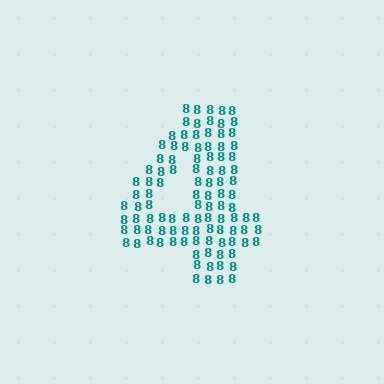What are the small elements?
The small elements are digit 8's.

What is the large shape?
The large shape is the digit 4.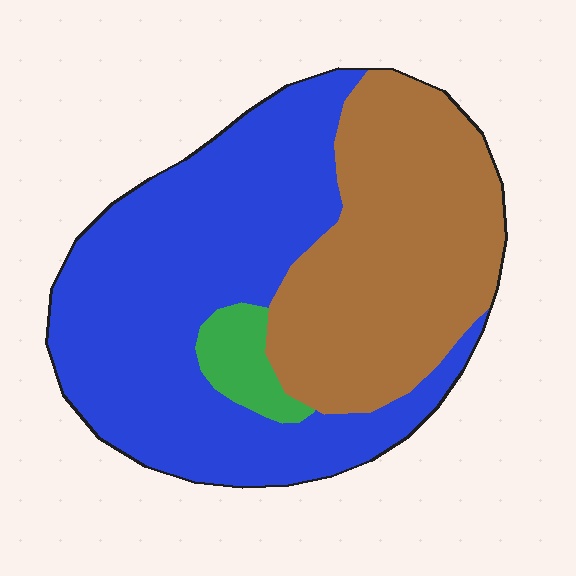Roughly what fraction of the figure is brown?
Brown takes up between a third and a half of the figure.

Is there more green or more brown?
Brown.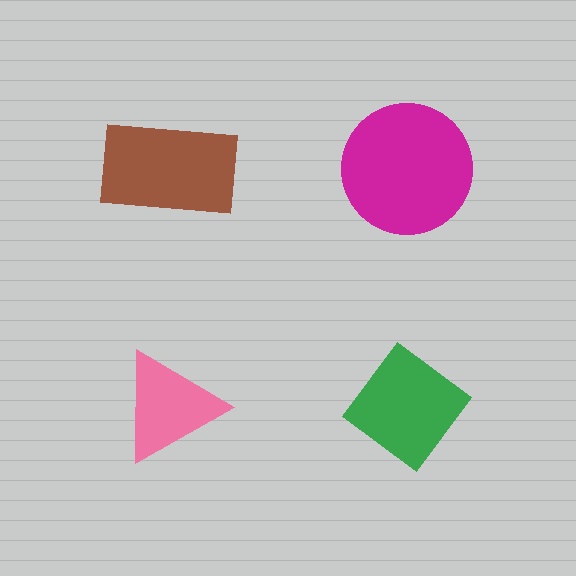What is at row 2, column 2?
A green diamond.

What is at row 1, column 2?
A magenta circle.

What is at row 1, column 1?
A brown rectangle.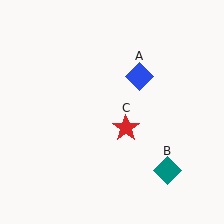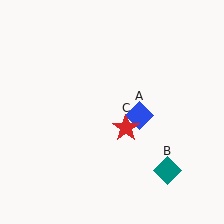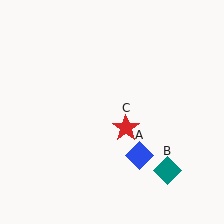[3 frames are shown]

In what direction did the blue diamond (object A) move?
The blue diamond (object A) moved down.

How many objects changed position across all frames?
1 object changed position: blue diamond (object A).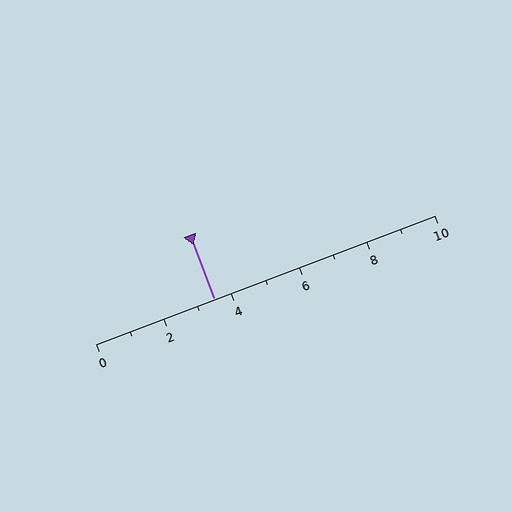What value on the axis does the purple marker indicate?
The marker indicates approximately 3.5.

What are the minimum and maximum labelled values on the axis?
The axis runs from 0 to 10.